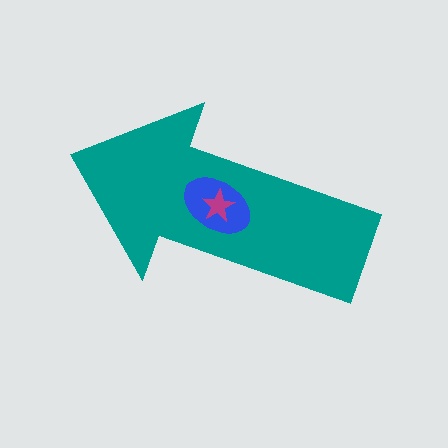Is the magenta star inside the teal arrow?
Yes.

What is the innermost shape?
The magenta star.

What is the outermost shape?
The teal arrow.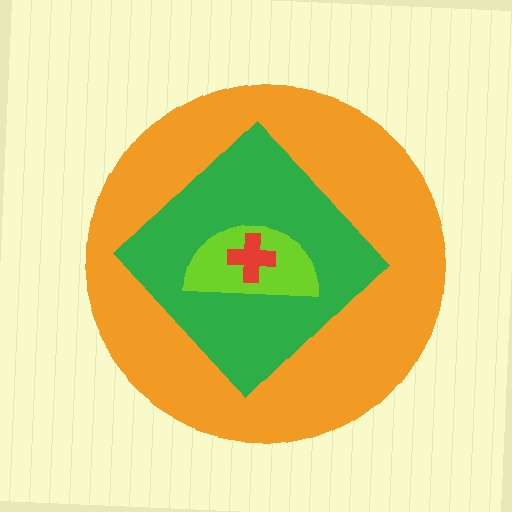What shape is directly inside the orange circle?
The green diamond.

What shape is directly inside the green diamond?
The lime semicircle.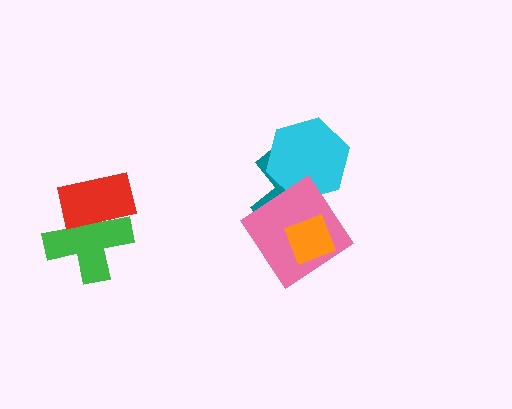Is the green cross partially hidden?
Yes, it is partially covered by another shape.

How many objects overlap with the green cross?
1 object overlaps with the green cross.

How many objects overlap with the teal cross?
3 objects overlap with the teal cross.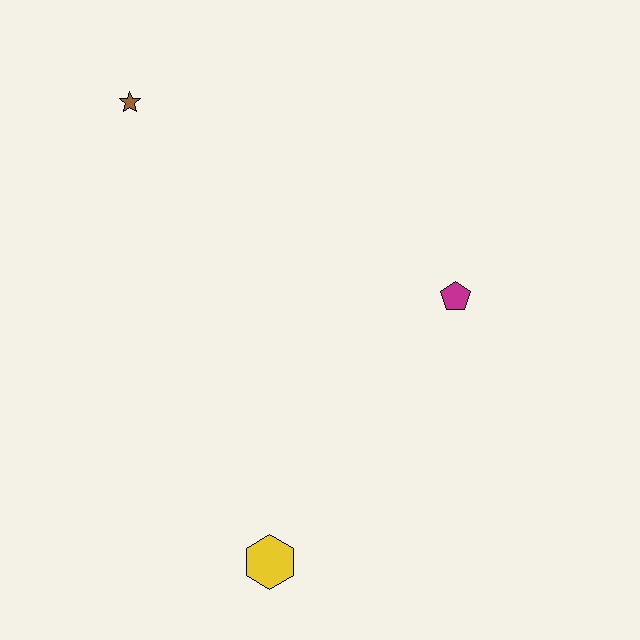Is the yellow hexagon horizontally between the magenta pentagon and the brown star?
Yes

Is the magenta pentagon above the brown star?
No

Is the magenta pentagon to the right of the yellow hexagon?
Yes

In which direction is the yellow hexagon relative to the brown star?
The yellow hexagon is below the brown star.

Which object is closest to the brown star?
The magenta pentagon is closest to the brown star.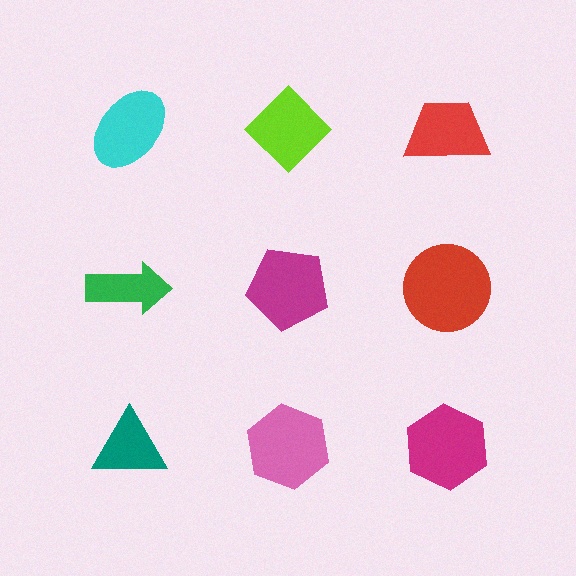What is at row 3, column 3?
A magenta hexagon.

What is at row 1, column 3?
A red trapezoid.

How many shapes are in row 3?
3 shapes.